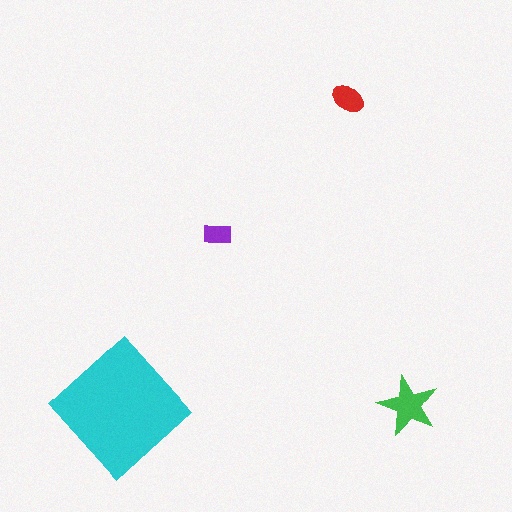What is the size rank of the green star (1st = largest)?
2nd.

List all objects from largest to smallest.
The cyan diamond, the green star, the red ellipse, the purple rectangle.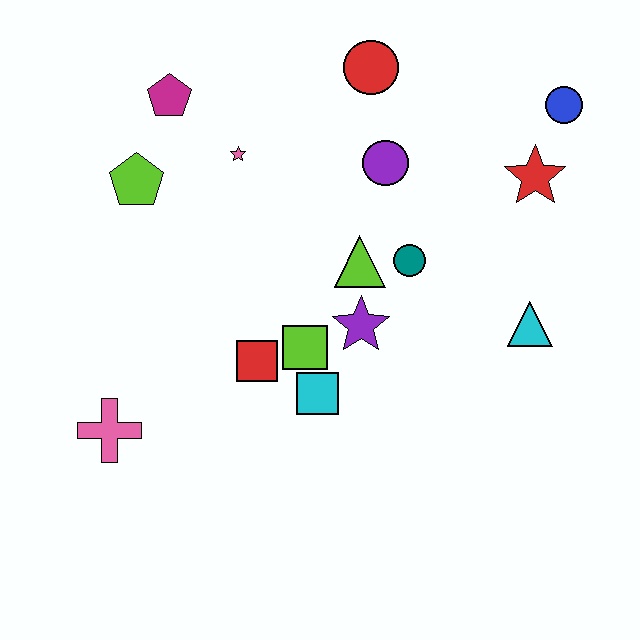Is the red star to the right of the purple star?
Yes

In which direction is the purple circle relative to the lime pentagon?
The purple circle is to the right of the lime pentagon.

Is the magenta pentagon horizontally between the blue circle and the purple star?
No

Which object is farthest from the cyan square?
The blue circle is farthest from the cyan square.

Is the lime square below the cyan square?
No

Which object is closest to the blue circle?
The red star is closest to the blue circle.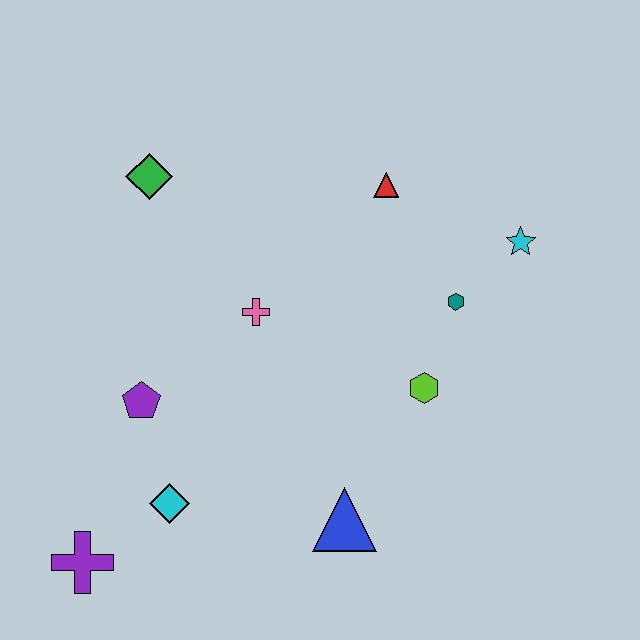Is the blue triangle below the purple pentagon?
Yes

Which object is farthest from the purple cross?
The cyan star is farthest from the purple cross.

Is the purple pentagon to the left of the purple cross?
No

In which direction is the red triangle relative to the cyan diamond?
The red triangle is above the cyan diamond.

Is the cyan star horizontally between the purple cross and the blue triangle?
No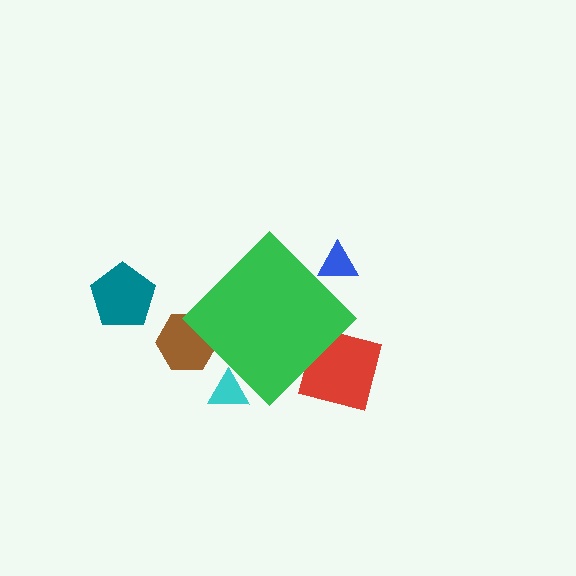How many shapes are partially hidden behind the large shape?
4 shapes are partially hidden.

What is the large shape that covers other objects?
A green diamond.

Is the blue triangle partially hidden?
Yes, the blue triangle is partially hidden behind the green diamond.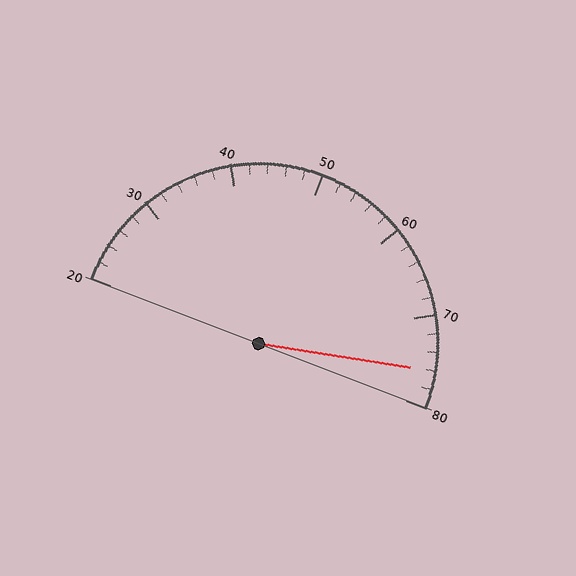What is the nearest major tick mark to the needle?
The nearest major tick mark is 80.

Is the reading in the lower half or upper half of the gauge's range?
The reading is in the upper half of the range (20 to 80).